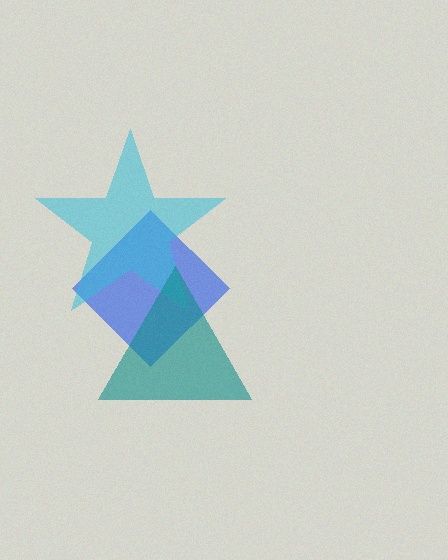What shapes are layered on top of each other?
The layered shapes are: a blue diamond, a cyan star, a teal triangle.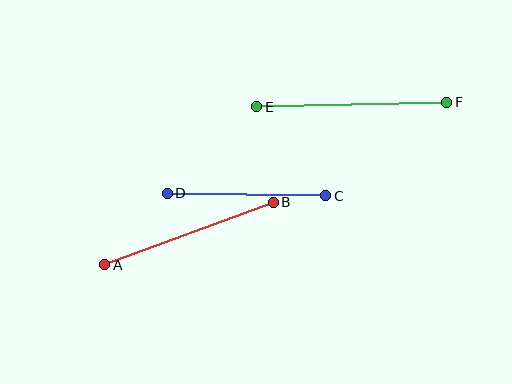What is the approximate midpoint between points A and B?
The midpoint is at approximately (189, 233) pixels.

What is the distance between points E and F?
The distance is approximately 190 pixels.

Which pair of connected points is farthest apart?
Points E and F are farthest apart.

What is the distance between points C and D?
The distance is approximately 158 pixels.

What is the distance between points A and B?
The distance is approximately 180 pixels.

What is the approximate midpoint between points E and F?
The midpoint is at approximately (352, 105) pixels.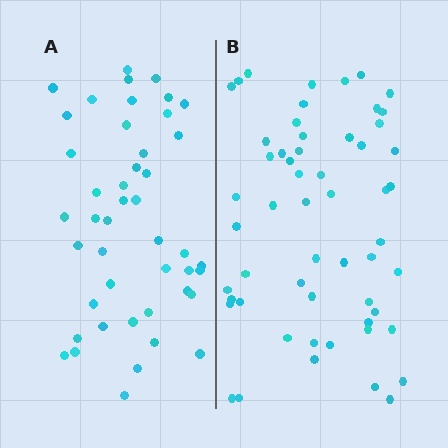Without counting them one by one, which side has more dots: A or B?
Region B (the right region) has more dots.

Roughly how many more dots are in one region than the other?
Region B has roughly 12 or so more dots than region A.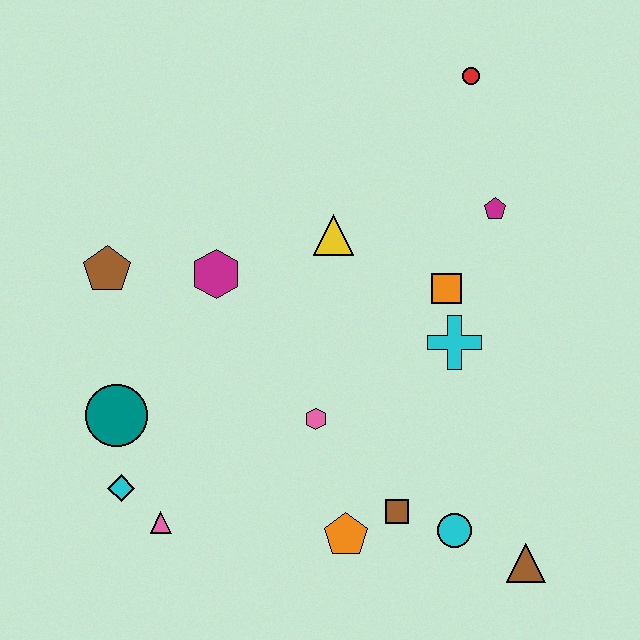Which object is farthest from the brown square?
The red circle is farthest from the brown square.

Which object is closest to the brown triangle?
The cyan circle is closest to the brown triangle.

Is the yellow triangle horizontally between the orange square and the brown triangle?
No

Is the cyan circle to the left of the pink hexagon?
No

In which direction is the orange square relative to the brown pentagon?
The orange square is to the right of the brown pentagon.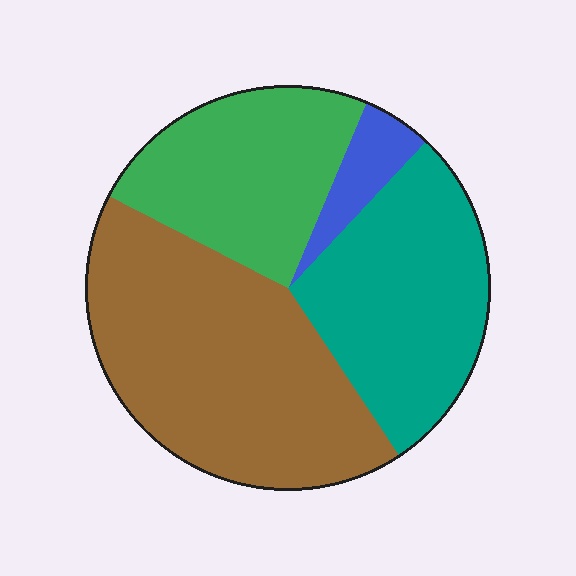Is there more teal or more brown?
Brown.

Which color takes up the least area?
Blue, at roughly 5%.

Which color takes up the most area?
Brown, at roughly 40%.